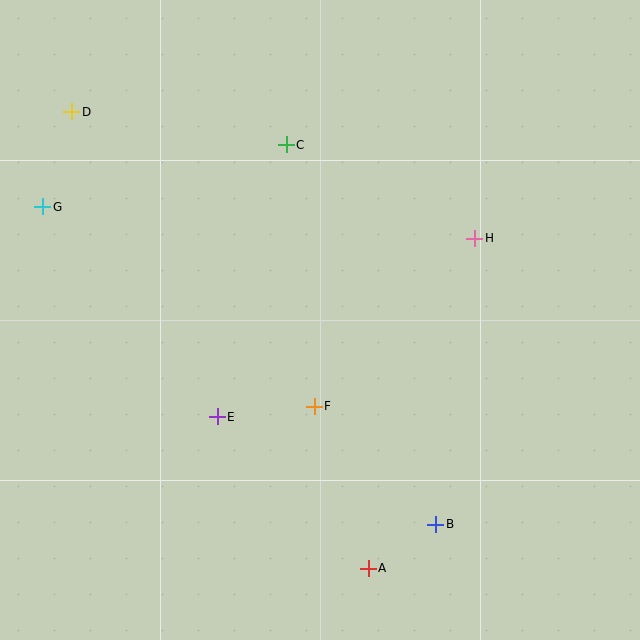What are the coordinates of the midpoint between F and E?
The midpoint between F and E is at (266, 412).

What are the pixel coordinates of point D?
Point D is at (72, 112).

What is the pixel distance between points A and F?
The distance between A and F is 170 pixels.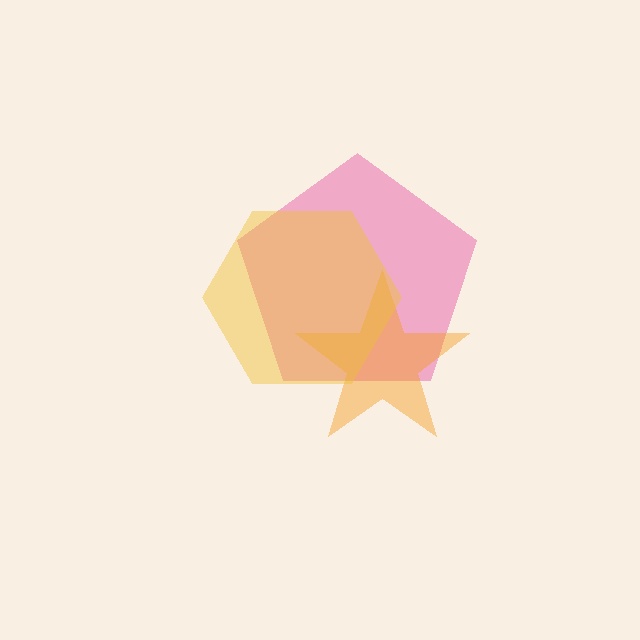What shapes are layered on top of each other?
The layered shapes are: a pink pentagon, an orange star, a yellow hexagon.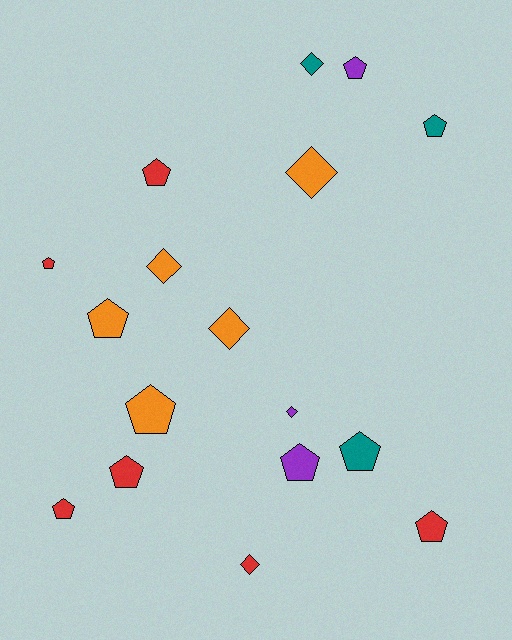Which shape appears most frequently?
Pentagon, with 11 objects.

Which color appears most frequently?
Red, with 6 objects.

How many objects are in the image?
There are 17 objects.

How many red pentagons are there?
There are 5 red pentagons.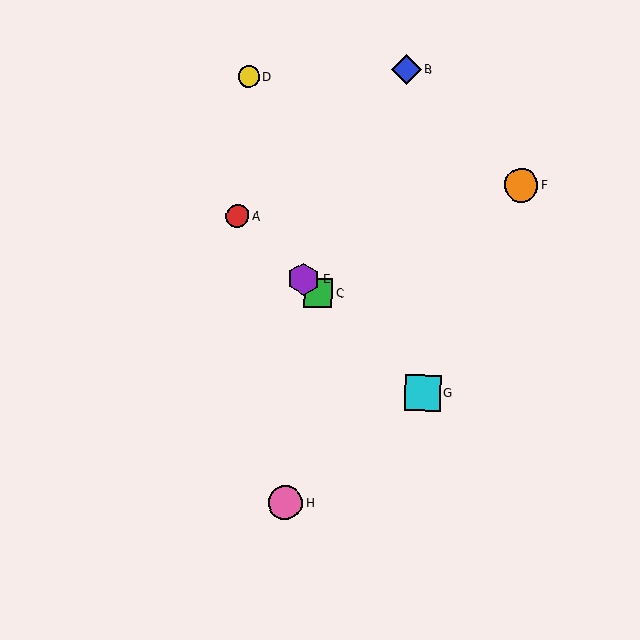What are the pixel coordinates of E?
Object E is at (304, 279).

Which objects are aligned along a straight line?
Objects A, C, E, G are aligned along a straight line.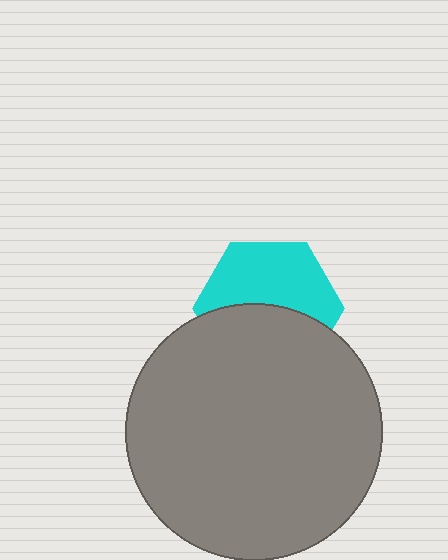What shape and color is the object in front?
The object in front is a gray circle.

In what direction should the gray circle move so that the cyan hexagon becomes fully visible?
The gray circle should move down. That is the shortest direction to clear the overlap and leave the cyan hexagon fully visible.